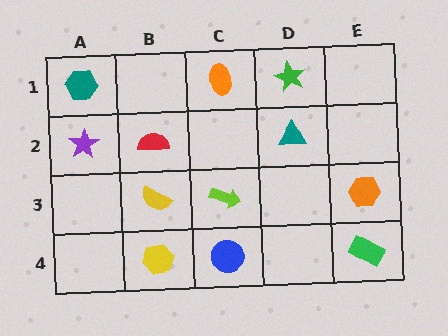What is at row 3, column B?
A yellow semicircle.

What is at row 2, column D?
A teal triangle.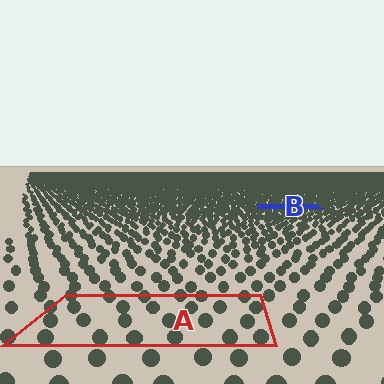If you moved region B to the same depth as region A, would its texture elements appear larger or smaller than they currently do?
They would appear larger. At a closer depth, the same texture elements are projected at a bigger on-screen size.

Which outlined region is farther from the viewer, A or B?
Region B is farther from the viewer — the texture elements inside it appear smaller and more densely packed.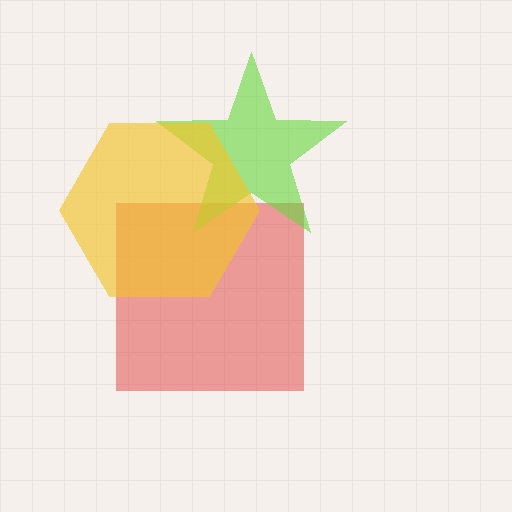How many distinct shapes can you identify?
There are 3 distinct shapes: a red square, a lime star, a yellow hexagon.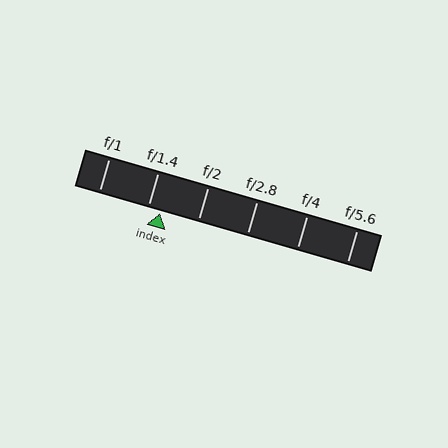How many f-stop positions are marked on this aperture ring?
There are 6 f-stop positions marked.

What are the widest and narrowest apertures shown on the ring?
The widest aperture shown is f/1 and the narrowest is f/5.6.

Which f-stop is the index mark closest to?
The index mark is closest to f/1.4.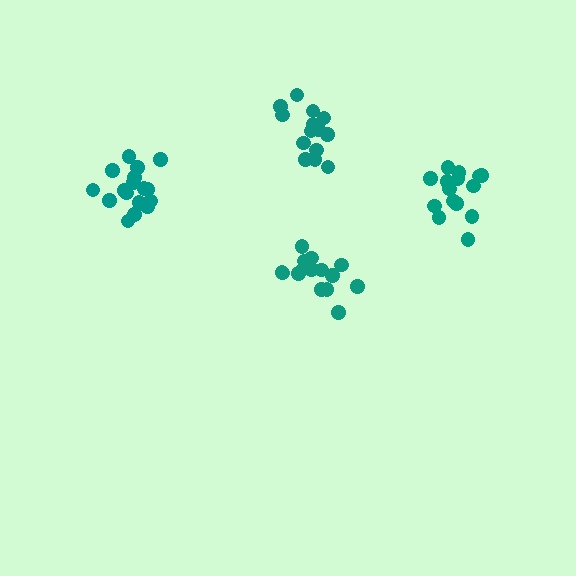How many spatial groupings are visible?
There are 4 spatial groupings.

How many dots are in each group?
Group 1: 14 dots, Group 2: 15 dots, Group 3: 17 dots, Group 4: 15 dots (61 total).